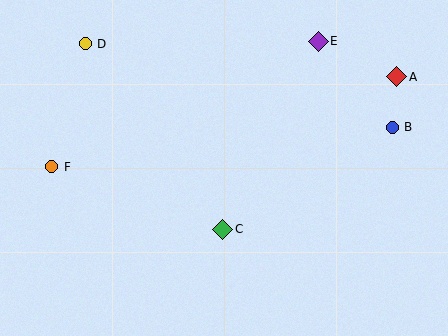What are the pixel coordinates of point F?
Point F is at (52, 167).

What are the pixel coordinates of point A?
Point A is at (397, 77).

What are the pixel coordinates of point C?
Point C is at (223, 229).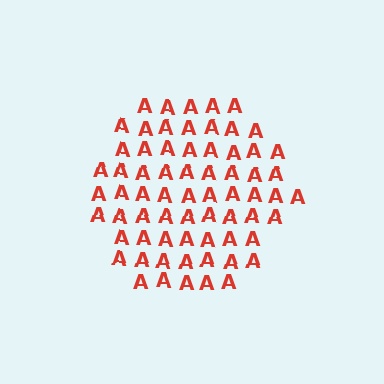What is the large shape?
The large shape is a hexagon.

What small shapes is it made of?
It is made of small letter A's.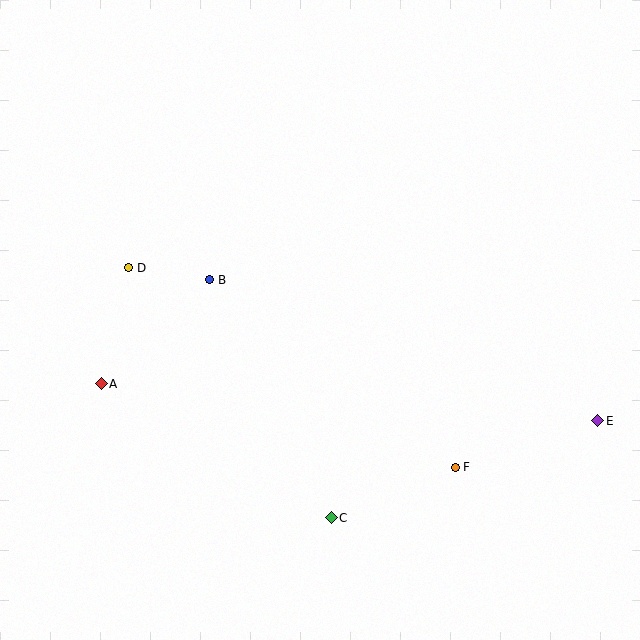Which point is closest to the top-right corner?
Point E is closest to the top-right corner.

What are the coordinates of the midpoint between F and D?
The midpoint between F and D is at (292, 367).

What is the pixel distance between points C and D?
The distance between C and D is 322 pixels.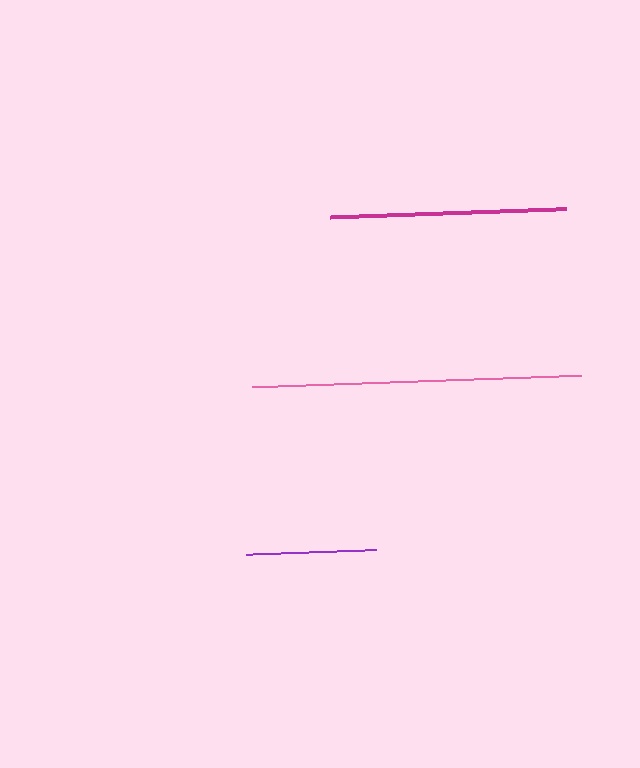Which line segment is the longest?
The pink line is the longest at approximately 329 pixels.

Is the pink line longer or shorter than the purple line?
The pink line is longer than the purple line.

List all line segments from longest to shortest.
From longest to shortest: pink, magenta, purple.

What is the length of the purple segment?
The purple segment is approximately 130 pixels long.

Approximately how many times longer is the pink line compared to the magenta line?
The pink line is approximately 1.4 times the length of the magenta line.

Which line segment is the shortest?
The purple line is the shortest at approximately 130 pixels.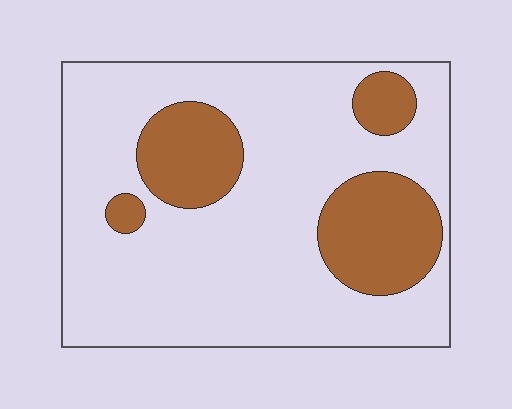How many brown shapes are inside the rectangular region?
4.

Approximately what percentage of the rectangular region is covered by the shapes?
Approximately 25%.